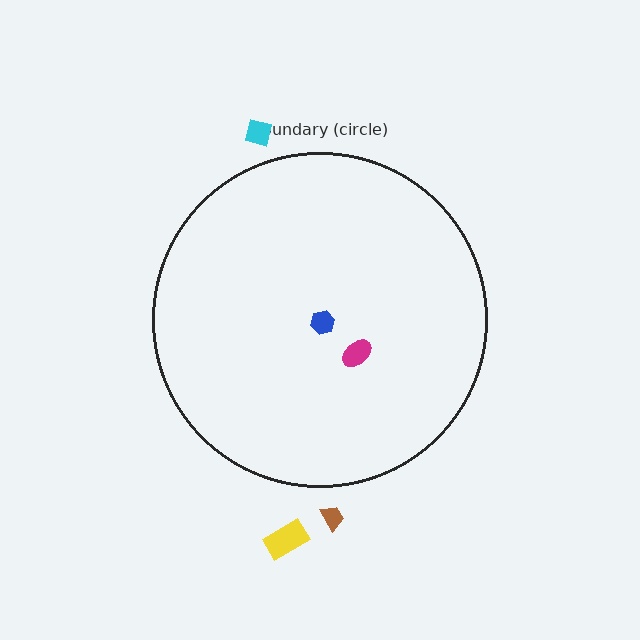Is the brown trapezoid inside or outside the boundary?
Outside.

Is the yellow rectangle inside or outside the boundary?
Outside.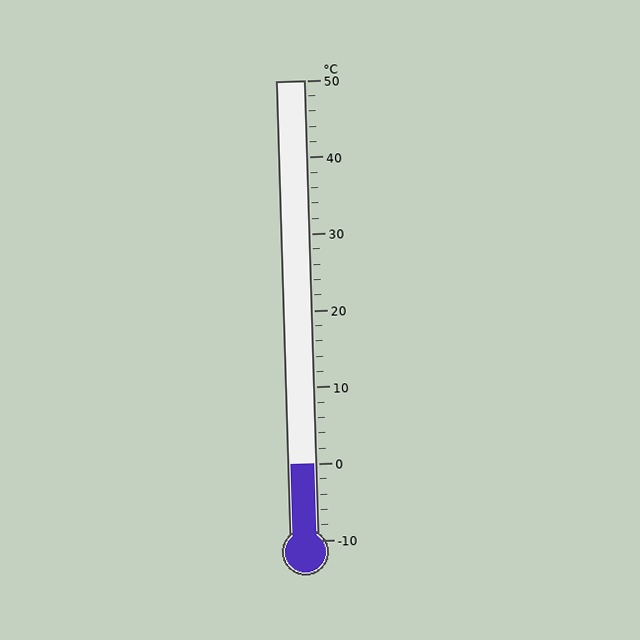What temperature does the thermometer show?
The thermometer shows approximately 0°C.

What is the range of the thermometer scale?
The thermometer scale ranges from -10°C to 50°C.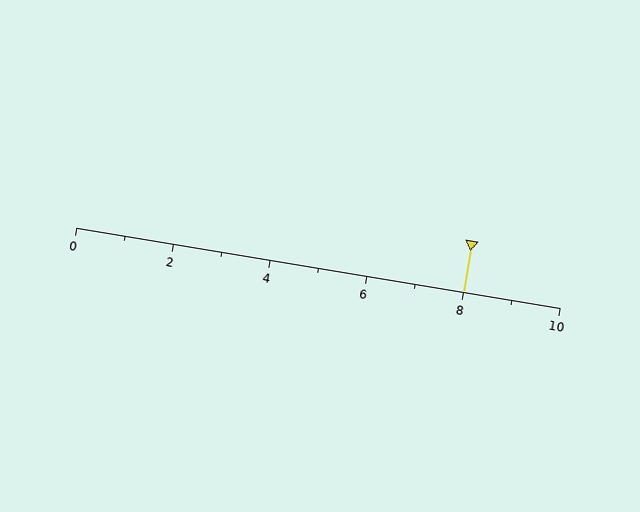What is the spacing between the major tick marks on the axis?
The major ticks are spaced 2 apart.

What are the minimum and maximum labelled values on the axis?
The axis runs from 0 to 10.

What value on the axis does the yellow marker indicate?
The marker indicates approximately 8.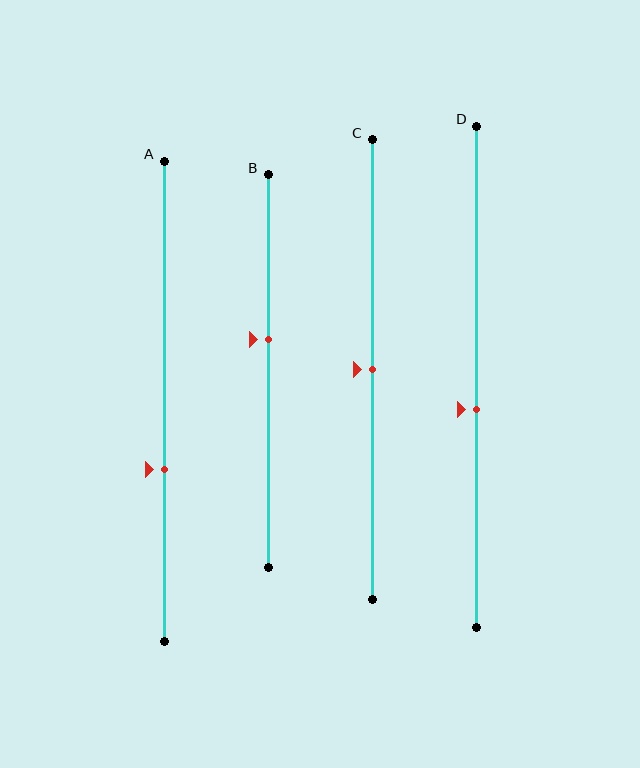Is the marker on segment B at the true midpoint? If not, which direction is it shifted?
No, the marker on segment B is shifted upward by about 8% of the segment length.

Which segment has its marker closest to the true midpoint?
Segment C has its marker closest to the true midpoint.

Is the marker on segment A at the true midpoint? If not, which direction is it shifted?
No, the marker on segment A is shifted downward by about 14% of the segment length.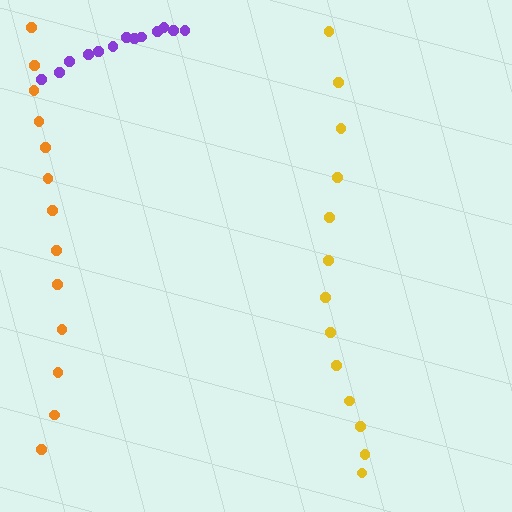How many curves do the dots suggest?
There are 3 distinct paths.